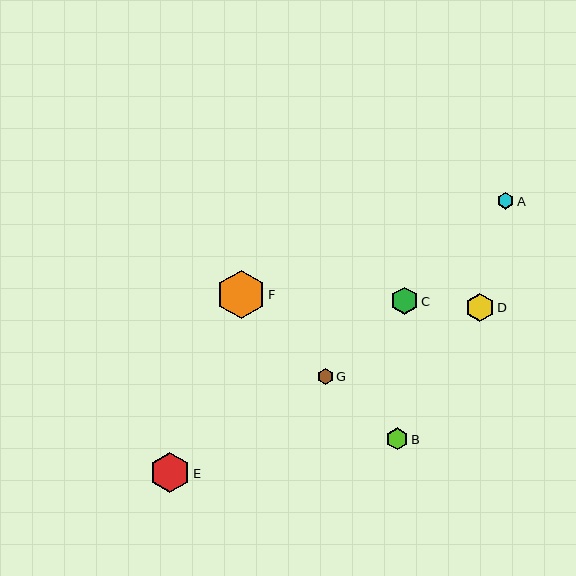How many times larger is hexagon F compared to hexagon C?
Hexagon F is approximately 1.8 times the size of hexagon C.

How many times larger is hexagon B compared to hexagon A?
Hexagon B is approximately 1.3 times the size of hexagon A.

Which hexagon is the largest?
Hexagon F is the largest with a size of approximately 49 pixels.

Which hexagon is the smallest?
Hexagon G is the smallest with a size of approximately 16 pixels.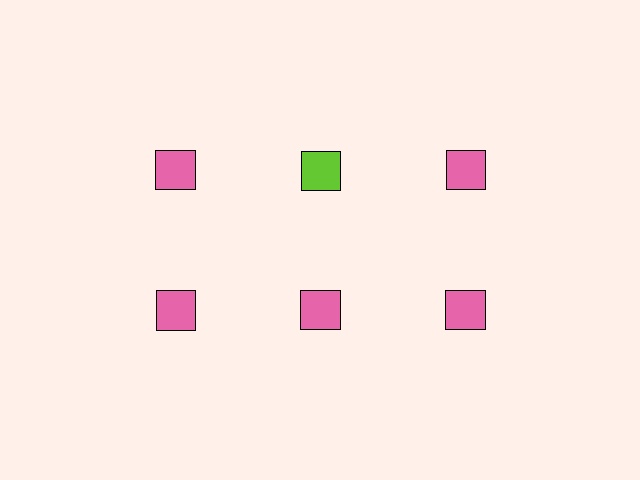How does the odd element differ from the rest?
It has a different color: lime instead of pink.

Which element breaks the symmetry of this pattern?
The lime square in the top row, second from left column breaks the symmetry. All other shapes are pink squares.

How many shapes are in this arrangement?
There are 6 shapes arranged in a grid pattern.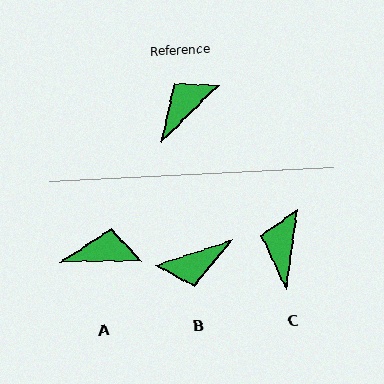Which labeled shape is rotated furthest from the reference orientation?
B, about 153 degrees away.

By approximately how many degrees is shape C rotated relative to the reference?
Approximately 38 degrees counter-clockwise.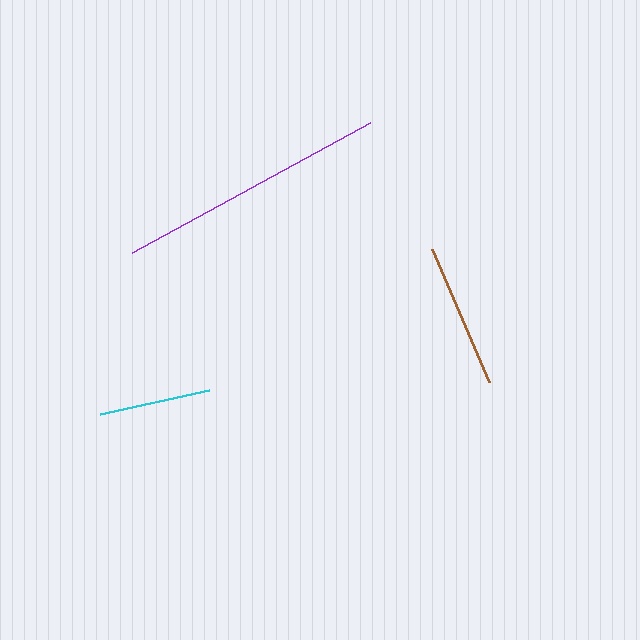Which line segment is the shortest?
The cyan line is the shortest at approximately 112 pixels.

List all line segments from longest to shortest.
From longest to shortest: purple, brown, cyan.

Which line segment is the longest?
The purple line is the longest at approximately 271 pixels.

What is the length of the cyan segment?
The cyan segment is approximately 112 pixels long.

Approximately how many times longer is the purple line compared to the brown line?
The purple line is approximately 1.9 times the length of the brown line.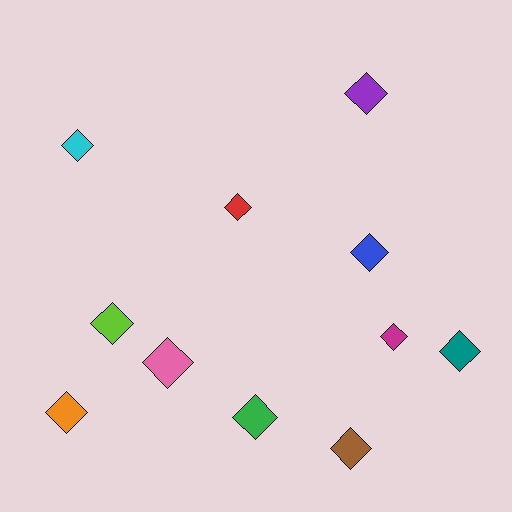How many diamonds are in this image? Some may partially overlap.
There are 11 diamonds.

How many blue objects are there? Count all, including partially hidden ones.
There is 1 blue object.